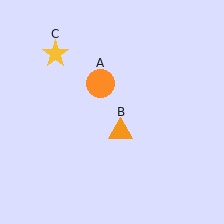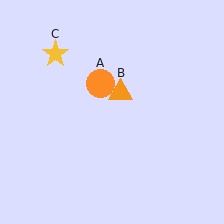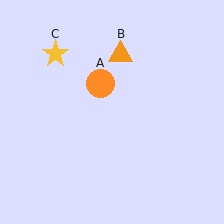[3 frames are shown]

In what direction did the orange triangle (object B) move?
The orange triangle (object B) moved up.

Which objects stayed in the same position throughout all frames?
Orange circle (object A) and yellow star (object C) remained stationary.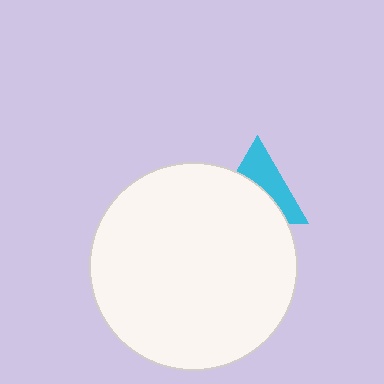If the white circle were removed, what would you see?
You would see the complete cyan triangle.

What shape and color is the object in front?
The object in front is a white circle.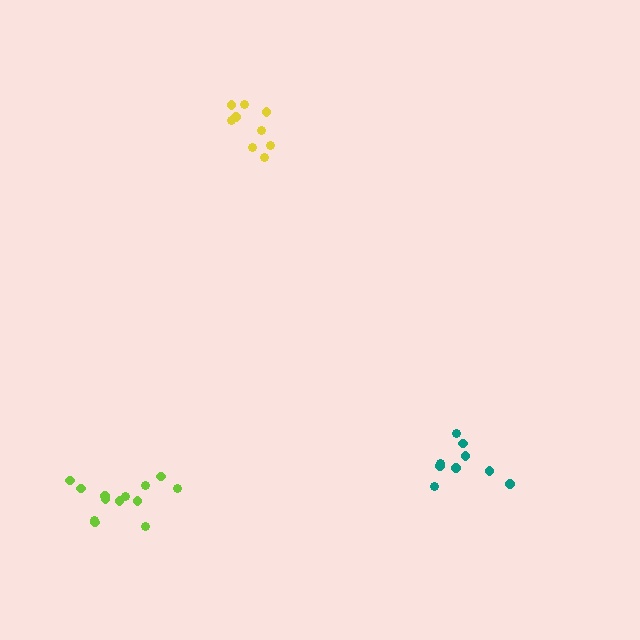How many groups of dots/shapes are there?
There are 3 groups.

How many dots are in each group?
Group 1: 9 dots, Group 2: 9 dots, Group 3: 13 dots (31 total).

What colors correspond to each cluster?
The clusters are colored: yellow, teal, lime.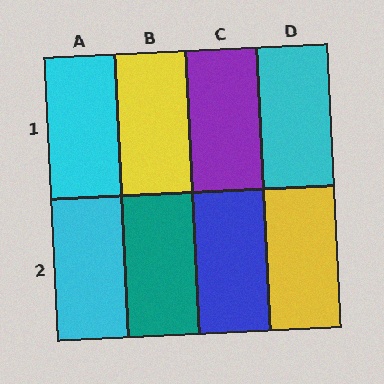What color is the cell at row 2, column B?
Teal.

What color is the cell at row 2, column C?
Blue.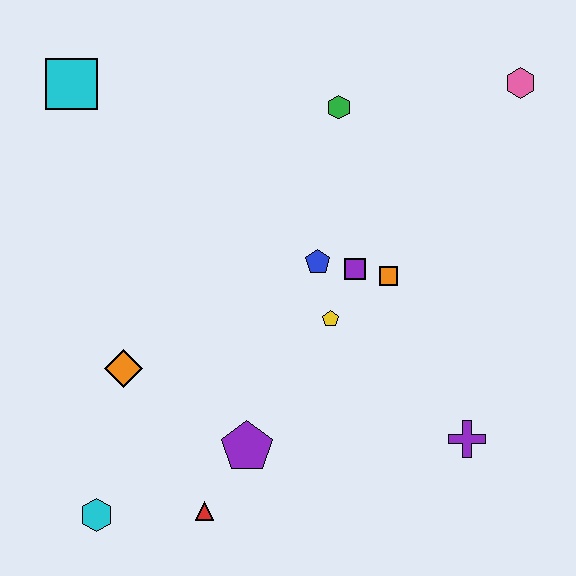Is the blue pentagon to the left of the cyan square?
No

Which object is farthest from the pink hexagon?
The cyan hexagon is farthest from the pink hexagon.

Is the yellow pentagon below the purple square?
Yes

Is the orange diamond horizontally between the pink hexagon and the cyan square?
Yes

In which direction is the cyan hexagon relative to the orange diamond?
The cyan hexagon is below the orange diamond.